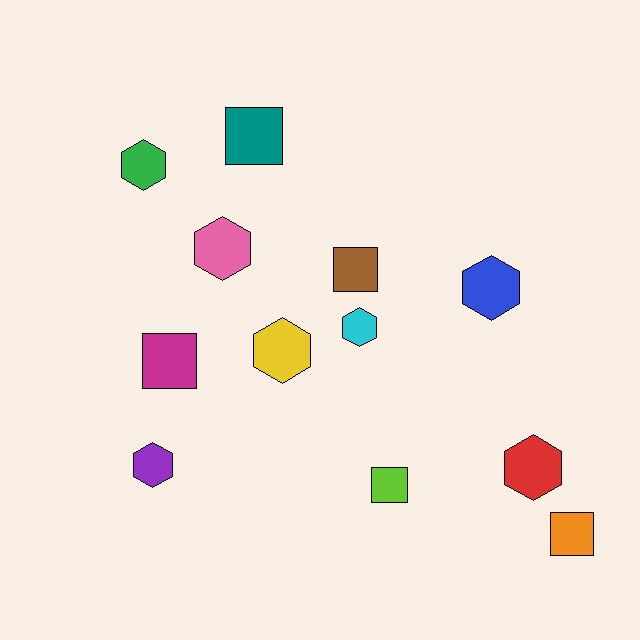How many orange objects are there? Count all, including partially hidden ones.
There is 1 orange object.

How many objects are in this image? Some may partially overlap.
There are 12 objects.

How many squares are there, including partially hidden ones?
There are 5 squares.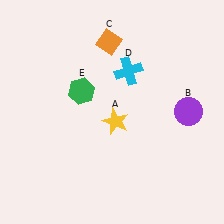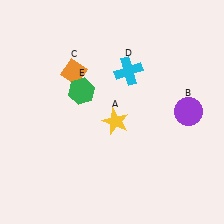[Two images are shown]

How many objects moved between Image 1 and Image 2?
1 object moved between the two images.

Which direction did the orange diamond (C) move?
The orange diamond (C) moved left.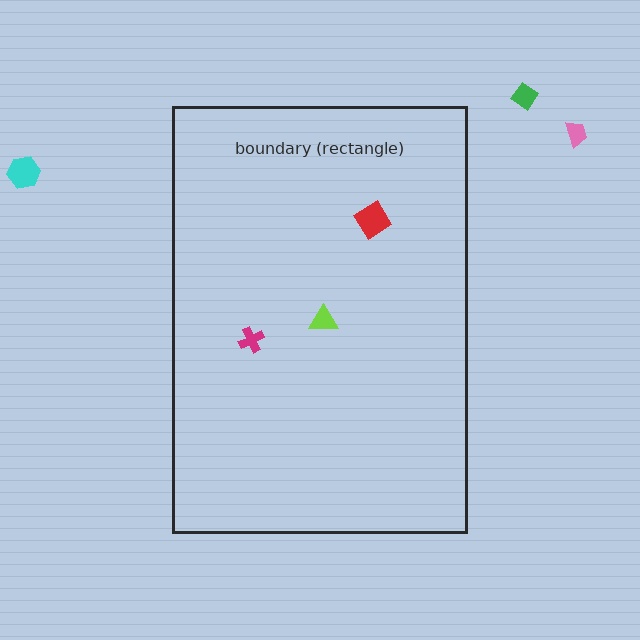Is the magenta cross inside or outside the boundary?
Inside.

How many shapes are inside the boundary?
3 inside, 3 outside.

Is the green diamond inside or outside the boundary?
Outside.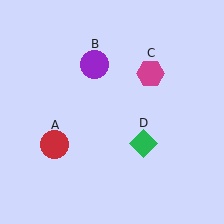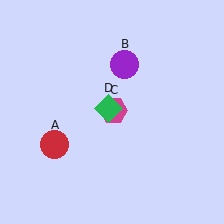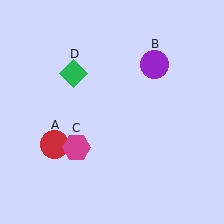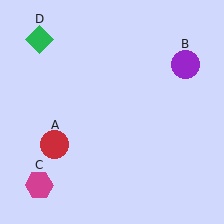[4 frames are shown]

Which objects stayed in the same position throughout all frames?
Red circle (object A) remained stationary.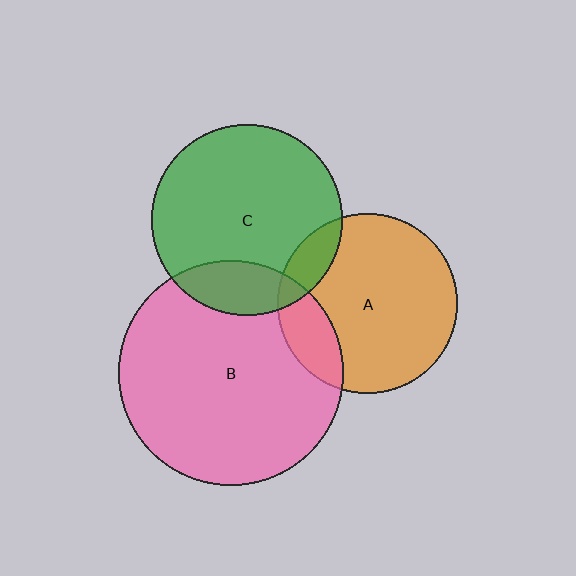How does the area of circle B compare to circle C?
Approximately 1.4 times.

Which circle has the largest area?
Circle B (pink).